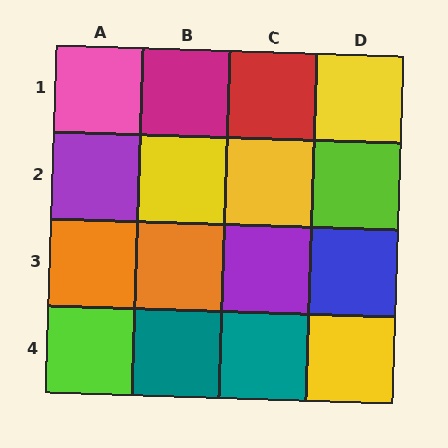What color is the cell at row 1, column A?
Pink.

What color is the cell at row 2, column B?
Yellow.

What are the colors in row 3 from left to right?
Orange, orange, purple, blue.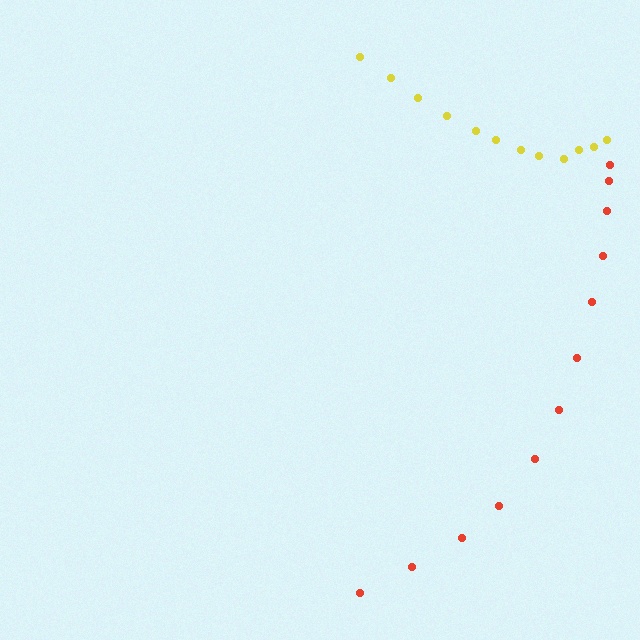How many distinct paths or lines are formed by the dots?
There are 2 distinct paths.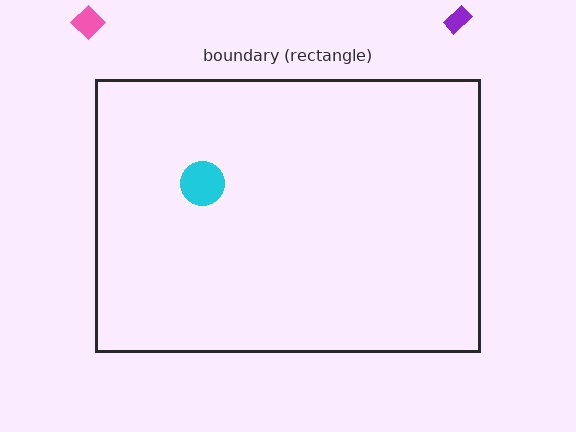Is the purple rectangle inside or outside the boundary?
Outside.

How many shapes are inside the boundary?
1 inside, 2 outside.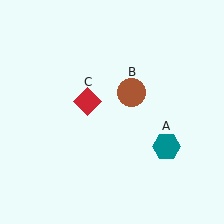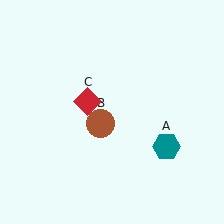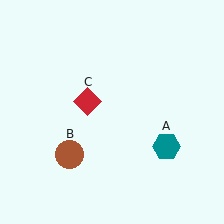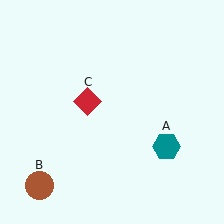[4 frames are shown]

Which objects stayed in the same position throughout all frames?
Teal hexagon (object A) and red diamond (object C) remained stationary.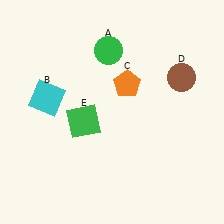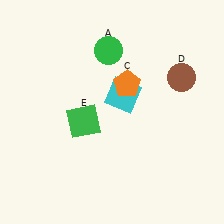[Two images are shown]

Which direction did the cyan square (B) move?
The cyan square (B) moved right.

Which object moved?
The cyan square (B) moved right.